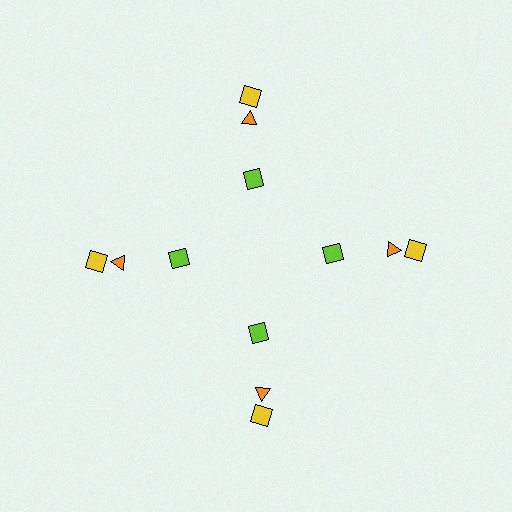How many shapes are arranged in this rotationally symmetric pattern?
There are 12 shapes, arranged in 4 groups of 3.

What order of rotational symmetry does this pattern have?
This pattern has 4-fold rotational symmetry.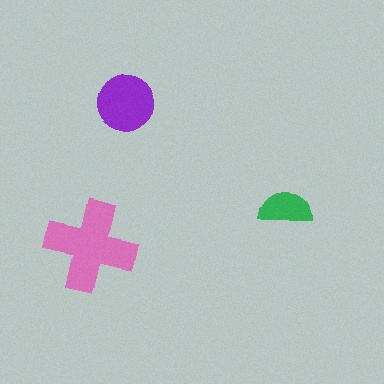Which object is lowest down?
The pink cross is bottommost.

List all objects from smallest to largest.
The green semicircle, the purple circle, the pink cross.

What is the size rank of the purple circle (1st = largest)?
2nd.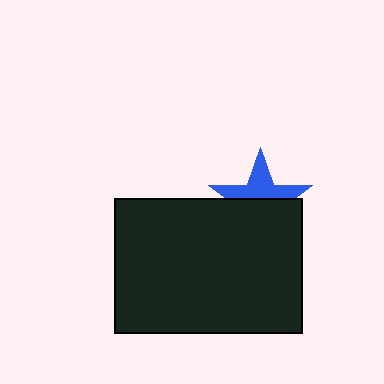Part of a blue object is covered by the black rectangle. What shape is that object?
It is a star.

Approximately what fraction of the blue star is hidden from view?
Roughly 55% of the blue star is hidden behind the black rectangle.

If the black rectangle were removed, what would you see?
You would see the complete blue star.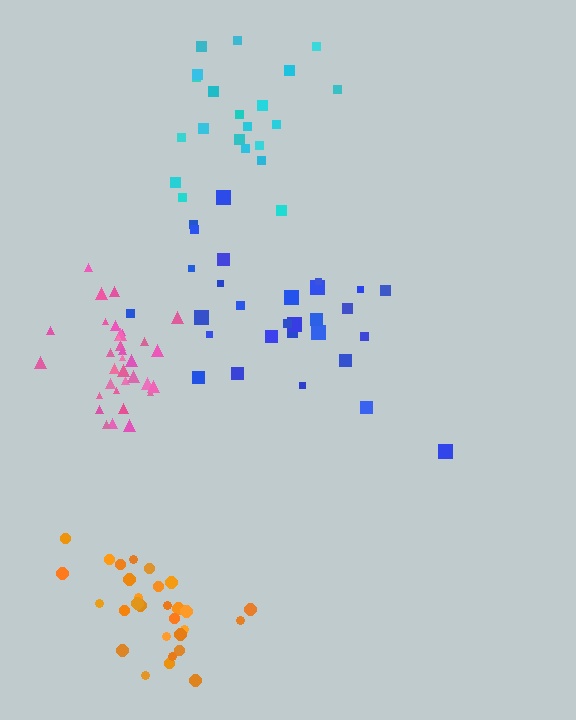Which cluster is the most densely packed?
Pink.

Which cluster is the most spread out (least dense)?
Blue.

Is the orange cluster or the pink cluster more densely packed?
Pink.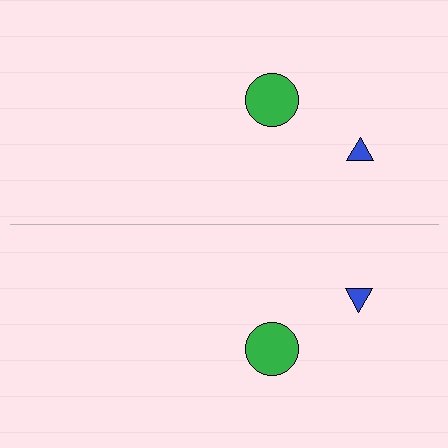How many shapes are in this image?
There are 4 shapes in this image.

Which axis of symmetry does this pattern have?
The pattern has a horizontal axis of symmetry running through the center of the image.